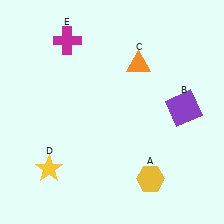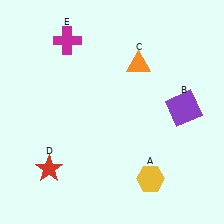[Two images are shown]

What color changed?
The star (D) changed from yellow in Image 1 to red in Image 2.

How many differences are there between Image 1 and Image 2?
There is 1 difference between the two images.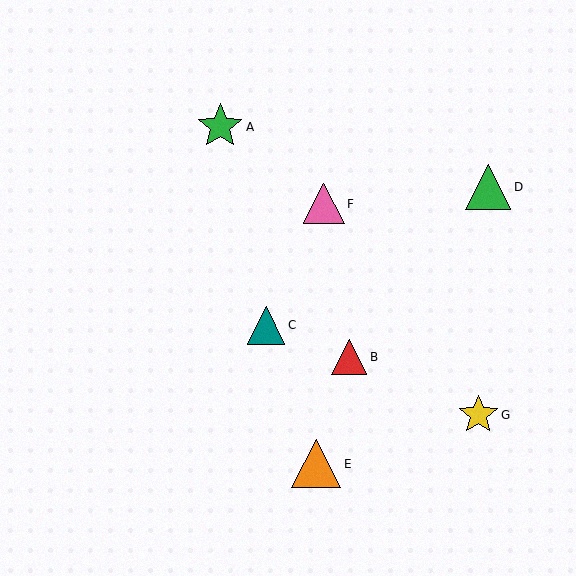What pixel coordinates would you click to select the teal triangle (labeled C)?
Click at (266, 325) to select the teal triangle C.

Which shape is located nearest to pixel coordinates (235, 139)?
The green star (labeled A) at (220, 127) is nearest to that location.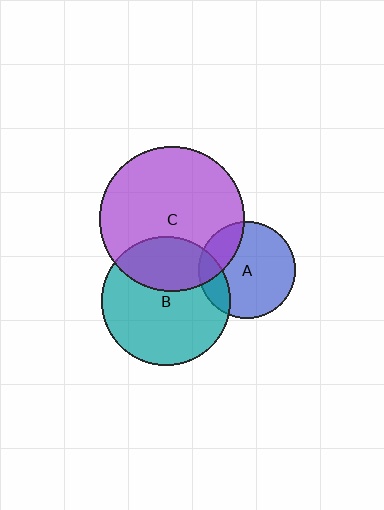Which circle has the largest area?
Circle C (purple).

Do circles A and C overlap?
Yes.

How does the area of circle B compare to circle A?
Approximately 1.8 times.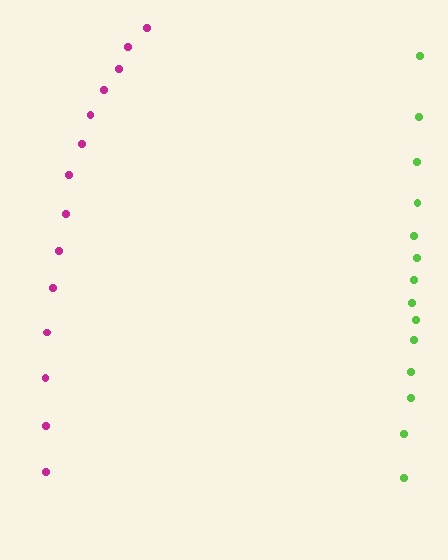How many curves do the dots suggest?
There are 2 distinct paths.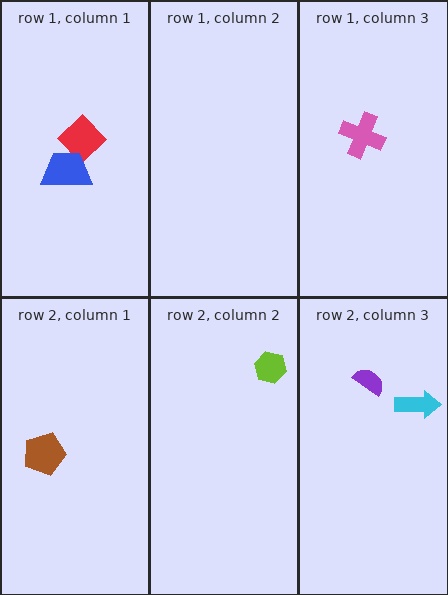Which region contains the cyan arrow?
The row 2, column 3 region.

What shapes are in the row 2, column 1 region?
The brown pentagon.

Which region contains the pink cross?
The row 1, column 3 region.